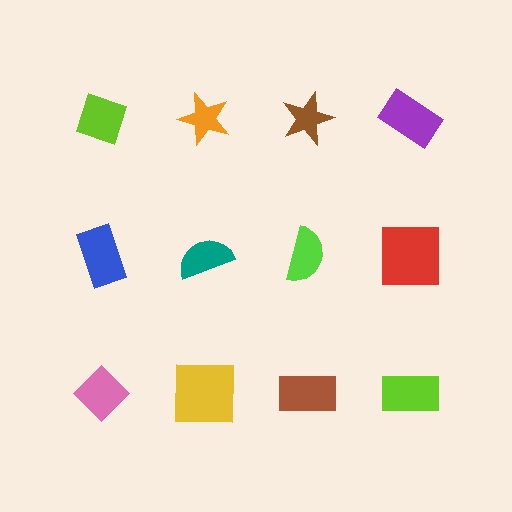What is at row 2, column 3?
A lime semicircle.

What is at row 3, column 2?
A yellow square.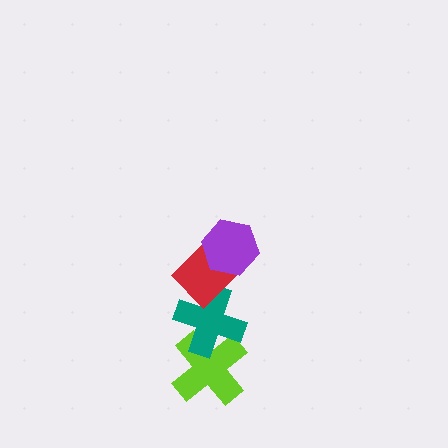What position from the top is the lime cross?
The lime cross is 4th from the top.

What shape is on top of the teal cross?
The red diamond is on top of the teal cross.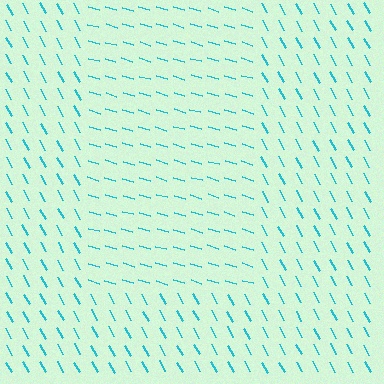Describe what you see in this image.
The image is filled with small cyan line segments. A rectangle region in the image has lines oriented differently from the surrounding lines, creating a visible texture boundary.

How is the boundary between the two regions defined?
The boundary is defined purely by a change in line orientation (approximately 45 degrees difference). All lines are the same color and thickness.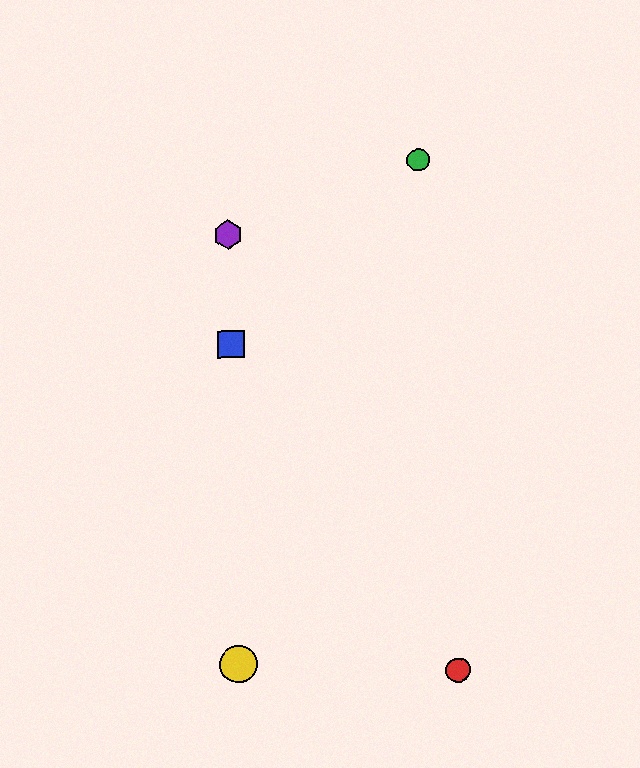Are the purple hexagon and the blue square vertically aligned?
Yes, both are at x≈228.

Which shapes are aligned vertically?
The blue square, the yellow circle, the purple hexagon are aligned vertically.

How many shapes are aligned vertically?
3 shapes (the blue square, the yellow circle, the purple hexagon) are aligned vertically.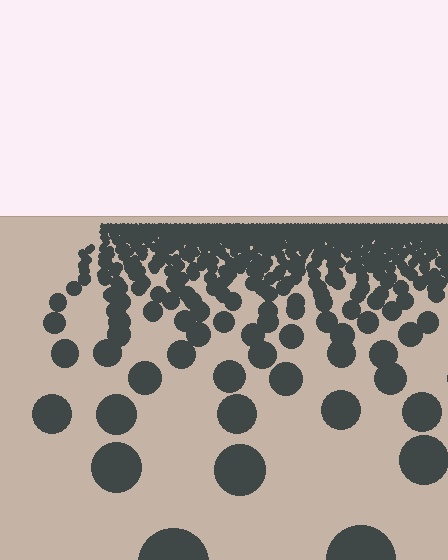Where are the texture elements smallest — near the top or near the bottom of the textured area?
Near the top.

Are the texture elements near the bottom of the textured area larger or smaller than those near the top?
Larger. Near the bottom, elements are closer to the viewer and appear at a bigger on-screen size.